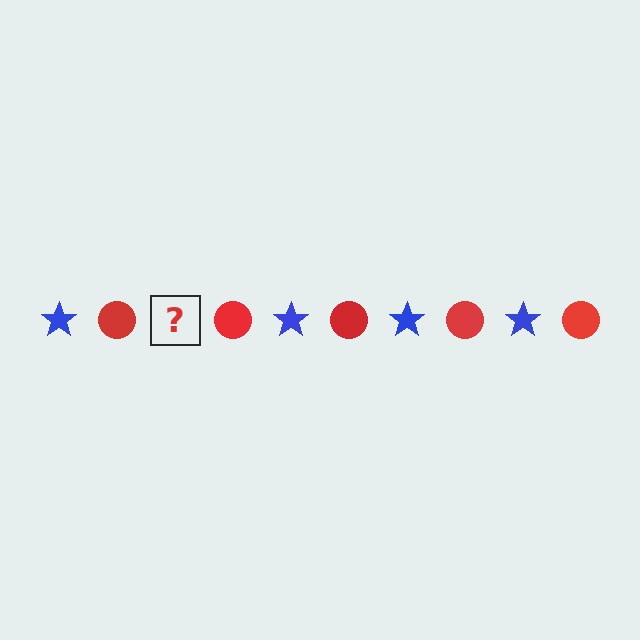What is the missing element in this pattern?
The missing element is a blue star.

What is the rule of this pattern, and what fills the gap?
The rule is that the pattern alternates between blue star and red circle. The gap should be filled with a blue star.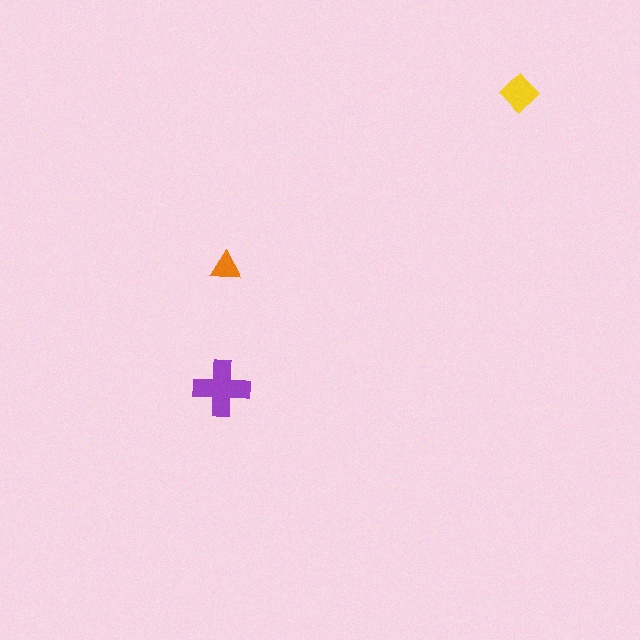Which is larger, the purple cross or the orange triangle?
The purple cross.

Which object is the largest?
The purple cross.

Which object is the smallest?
The orange triangle.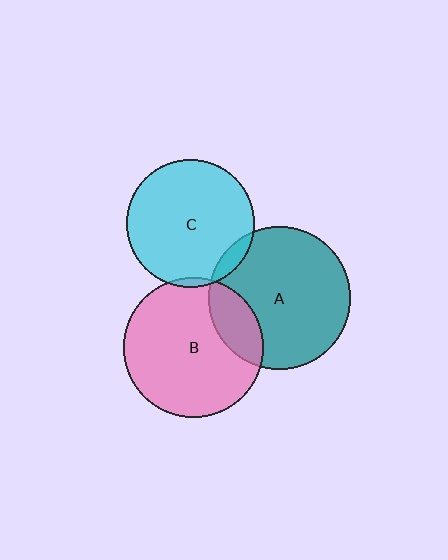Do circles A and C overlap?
Yes.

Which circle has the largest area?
Circle A (teal).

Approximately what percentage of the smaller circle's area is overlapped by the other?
Approximately 5%.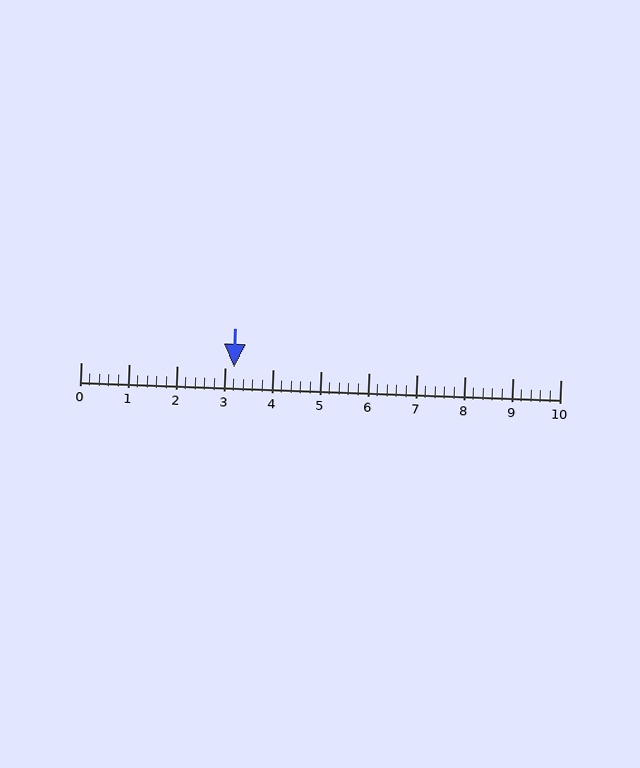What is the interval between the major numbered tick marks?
The major tick marks are spaced 1 units apart.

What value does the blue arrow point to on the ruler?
The blue arrow points to approximately 3.2.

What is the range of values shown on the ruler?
The ruler shows values from 0 to 10.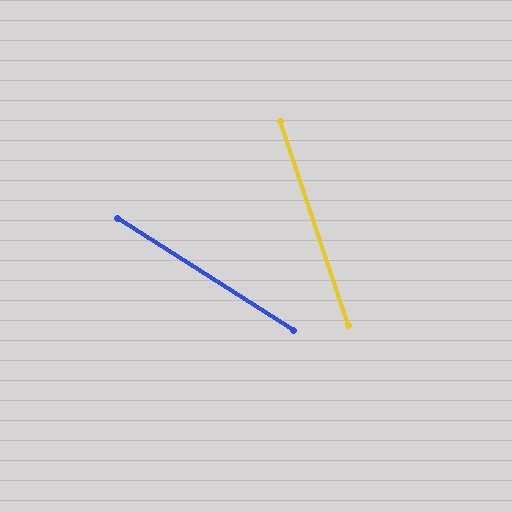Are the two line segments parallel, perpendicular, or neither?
Neither parallel nor perpendicular — they differ by about 39°.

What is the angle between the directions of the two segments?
Approximately 39 degrees.